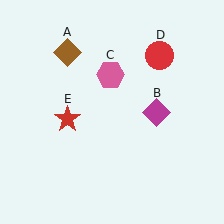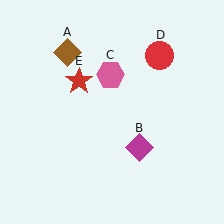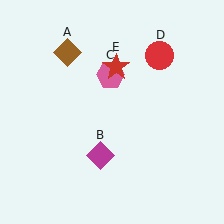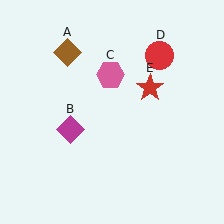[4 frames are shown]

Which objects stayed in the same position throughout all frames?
Brown diamond (object A) and pink hexagon (object C) and red circle (object D) remained stationary.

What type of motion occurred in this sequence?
The magenta diamond (object B), red star (object E) rotated clockwise around the center of the scene.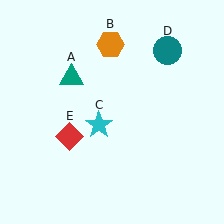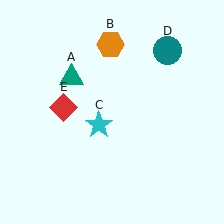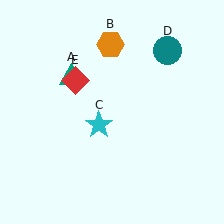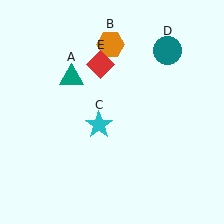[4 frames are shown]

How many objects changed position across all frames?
1 object changed position: red diamond (object E).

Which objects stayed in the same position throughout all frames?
Teal triangle (object A) and orange hexagon (object B) and cyan star (object C) and teal circle (object D) remained stationary.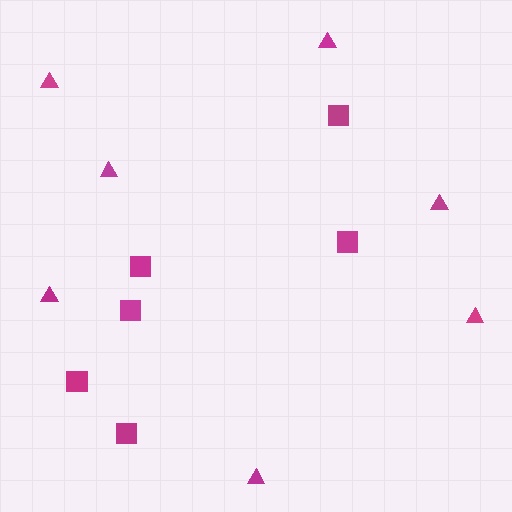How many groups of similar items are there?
There are 2 groups: one group of triangles (7) and one group of squares (6).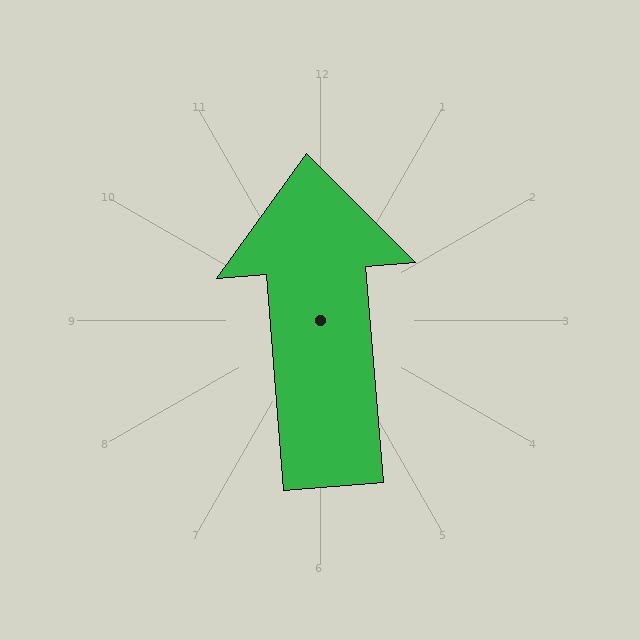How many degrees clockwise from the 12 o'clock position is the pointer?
Approximately 355 degrees.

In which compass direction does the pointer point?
North.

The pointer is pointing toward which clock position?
Roughly 12 o'clock.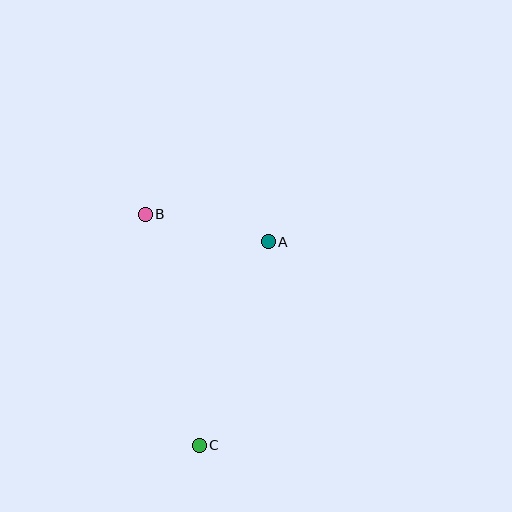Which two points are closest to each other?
Points A and B are closest to each other.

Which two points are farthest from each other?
Points B and C are farthest from each other.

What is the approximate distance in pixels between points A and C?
The distance between A and C is approximately 215 pixels.